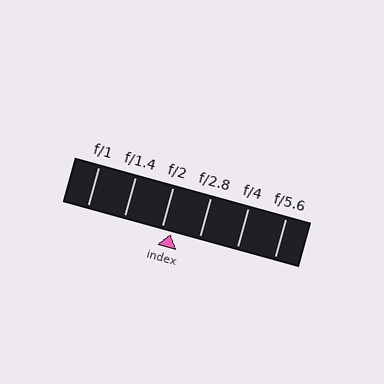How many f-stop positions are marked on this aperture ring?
There are 6 f-stop positions marked.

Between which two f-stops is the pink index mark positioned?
The index mark is between f/2 and f/2.8.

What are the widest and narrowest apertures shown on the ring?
The widest aperture shown is f/1 and the narrowest is f/5.6.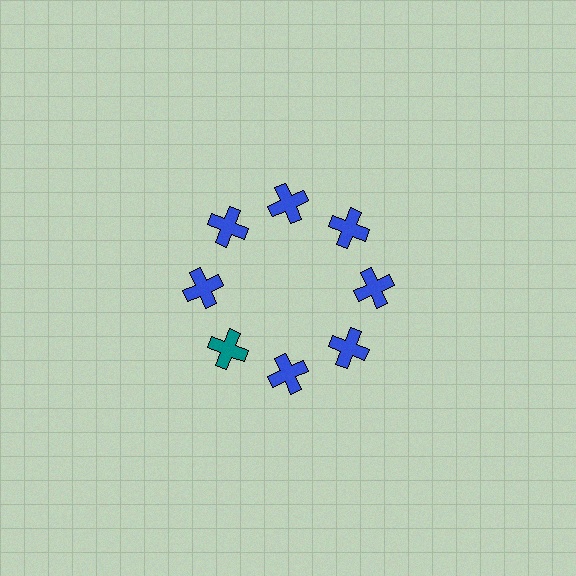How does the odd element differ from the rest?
It has a different color: teal instead of blue.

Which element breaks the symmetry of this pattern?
The teal cross at roughly the 8 o'clock position breaks the symmetry. All other shapes are blue crosses.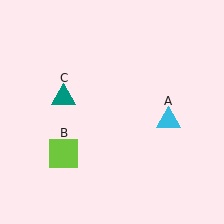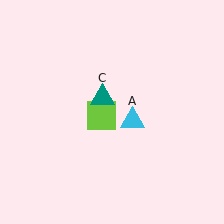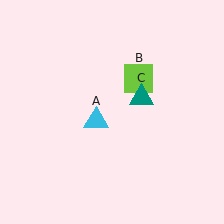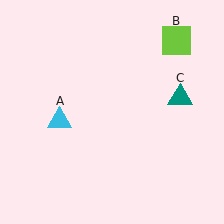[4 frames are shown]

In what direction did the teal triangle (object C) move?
The teal triangle (object C) moved right.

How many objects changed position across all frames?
3 objects changed position: cyan triangle (object A), lime square (object B), teal triangle (object C).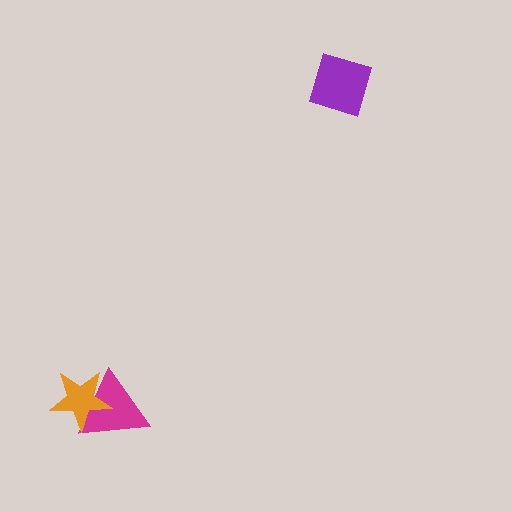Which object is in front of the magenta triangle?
The orange star is in front of the magenta triangle.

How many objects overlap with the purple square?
0 objects overlap with the purple square.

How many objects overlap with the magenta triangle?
1 object overlaps with the magenta triangle.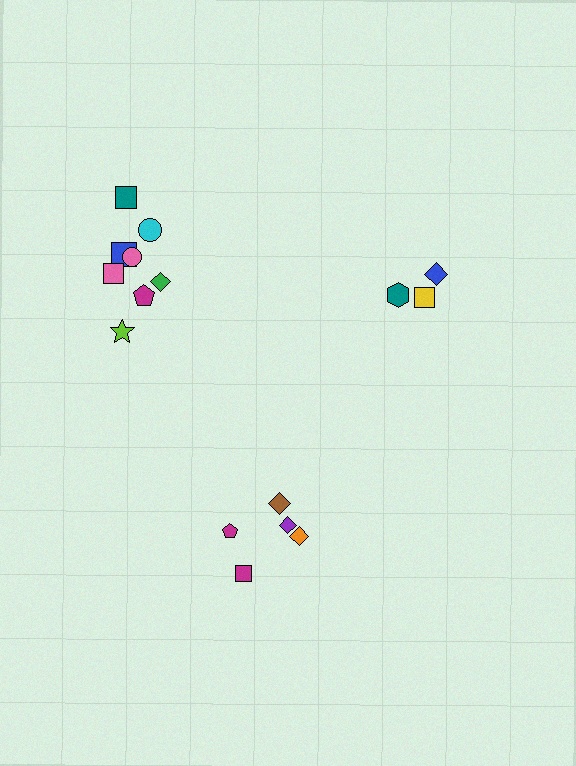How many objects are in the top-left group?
There are 8 objects.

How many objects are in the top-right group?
There are 3 objects.